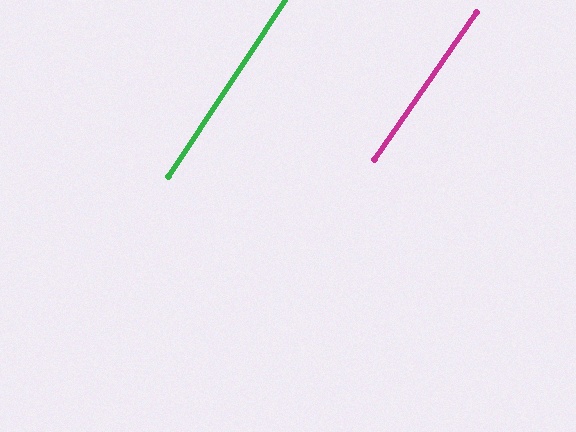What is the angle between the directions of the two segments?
Approximately 1 degree.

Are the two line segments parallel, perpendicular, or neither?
Parallel — their directions differ by only 1.2°.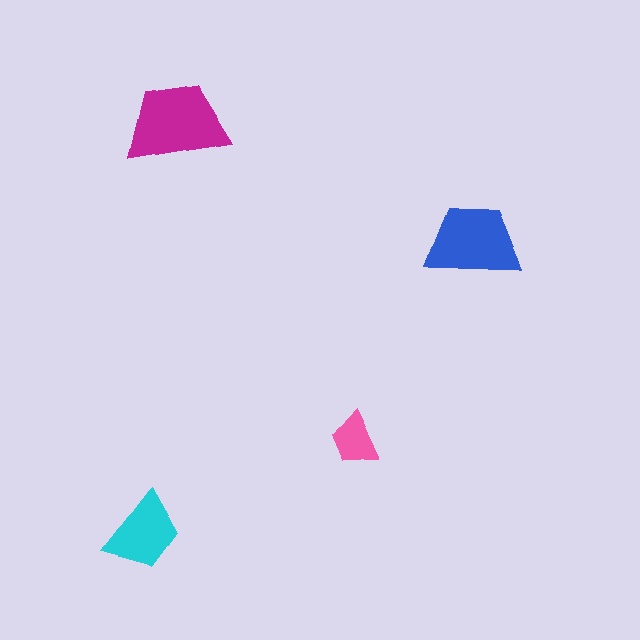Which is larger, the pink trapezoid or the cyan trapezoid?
The cyan one.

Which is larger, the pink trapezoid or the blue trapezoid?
The blue one.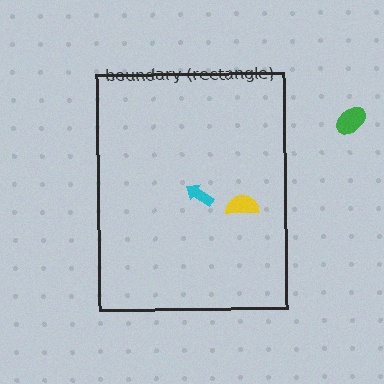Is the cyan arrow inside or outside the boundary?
Inside.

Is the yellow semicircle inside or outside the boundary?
Inside.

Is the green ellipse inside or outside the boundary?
Outside.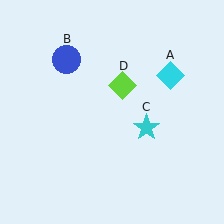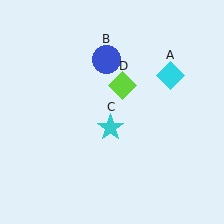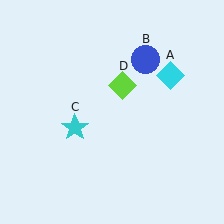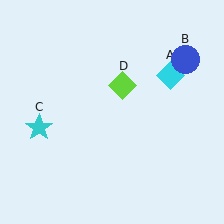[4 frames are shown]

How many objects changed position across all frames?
2 objects changed position: blue circle (object B), cyan star (object C).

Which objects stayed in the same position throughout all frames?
Cyan diamond (object A) and lime diamond (object D) remained stationary.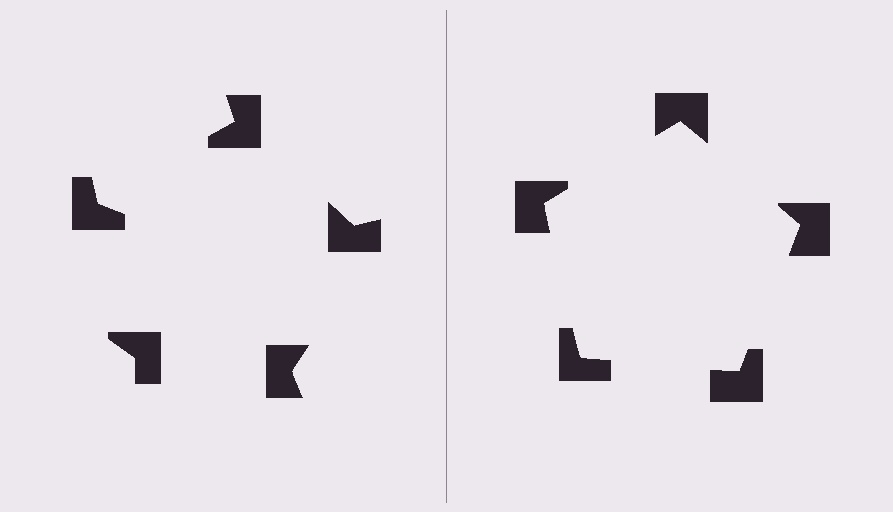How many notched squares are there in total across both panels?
10 — 5 on each side.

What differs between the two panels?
The notched squares are positioned identically on both sides; only the wedge orientations differ. On the right they align to a pentagon; on the left they are misaligned.